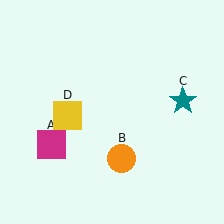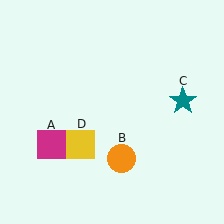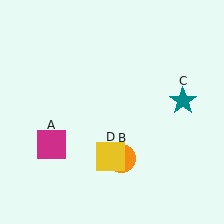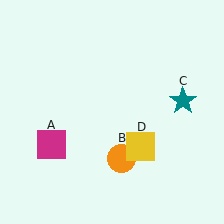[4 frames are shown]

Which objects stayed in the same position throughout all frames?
Magenta square (object A) and orange circle (object B) and teal star (object C) remained stationary.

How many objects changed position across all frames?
1 object changed position: yellow square (object D).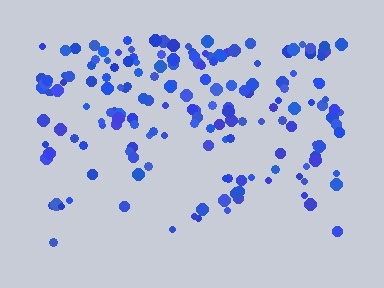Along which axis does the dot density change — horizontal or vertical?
Vertical.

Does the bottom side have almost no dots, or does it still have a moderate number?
Still a moderate number, just noticeably fewer than the top.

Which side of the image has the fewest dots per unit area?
The bottom.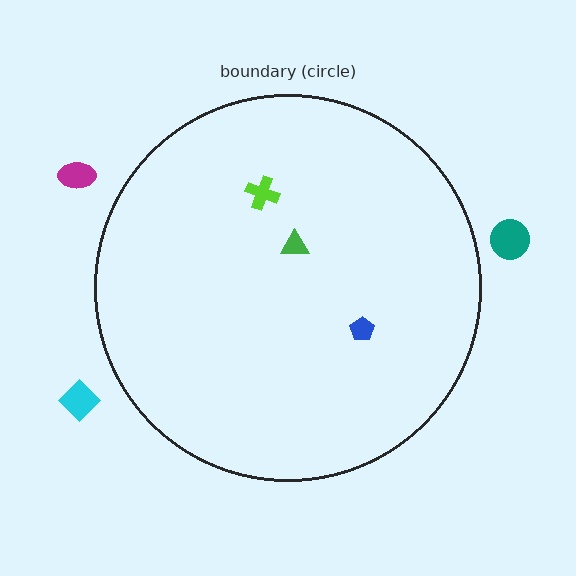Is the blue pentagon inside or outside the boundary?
Inside.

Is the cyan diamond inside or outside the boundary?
Outside.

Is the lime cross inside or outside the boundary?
Inside.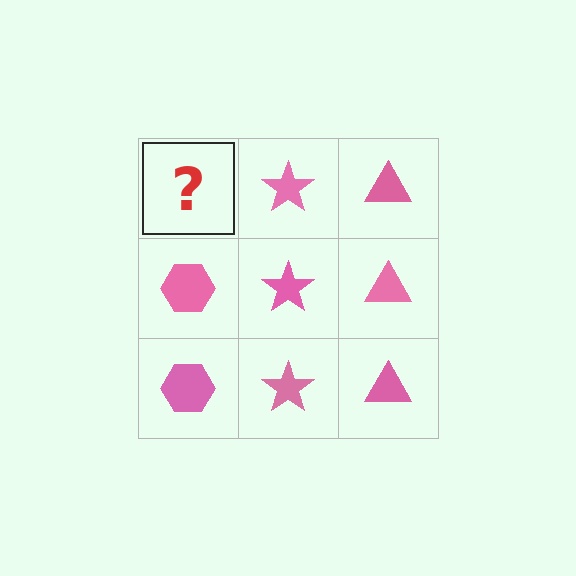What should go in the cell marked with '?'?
The missing cell should contain a pink hexagon.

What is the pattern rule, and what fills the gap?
The rule is that each column has a consistent shape. The gap should be filled with a pink hexagon.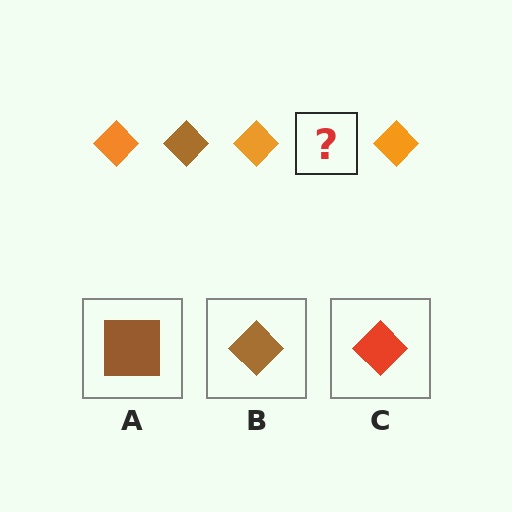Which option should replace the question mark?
Option B.